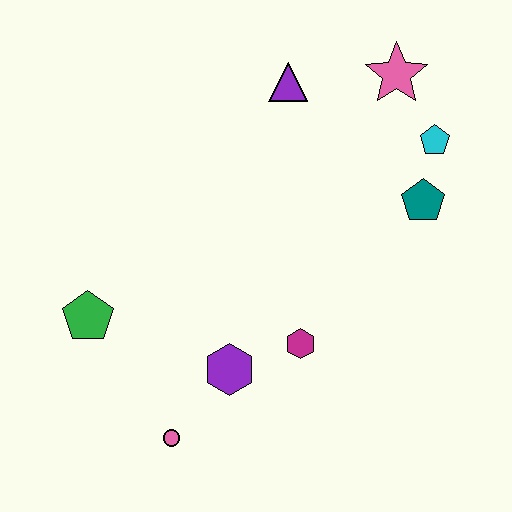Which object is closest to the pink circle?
The purple hexagon is closest to the pink circle.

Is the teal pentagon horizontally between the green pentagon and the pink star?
No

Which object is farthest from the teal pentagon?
The green pentagon is farthest from the teal pentagon.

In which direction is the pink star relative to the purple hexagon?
The pink star is above the purple hexagon.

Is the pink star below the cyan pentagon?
No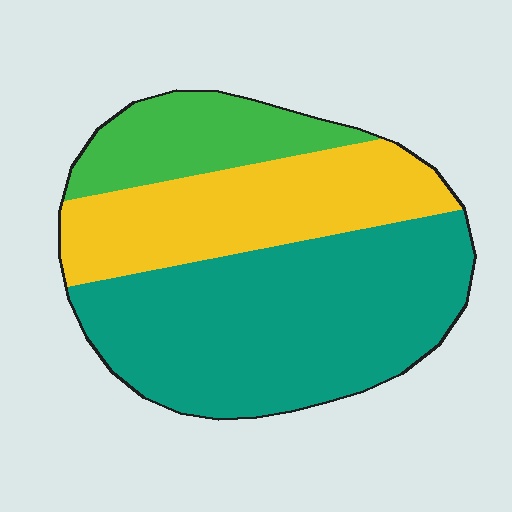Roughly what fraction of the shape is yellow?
Yellow takes up about one third (1/3) of the shape.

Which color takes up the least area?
Green, at roughly 15%.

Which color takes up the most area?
Teal, at roughly 55%.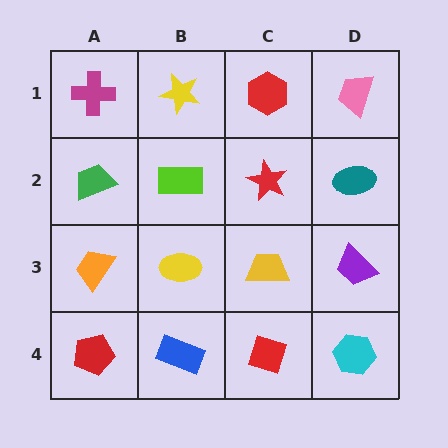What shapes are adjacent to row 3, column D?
A teal ellipse (row 2, column D), a cyan hexagon (row 4, column D), a yellow trapezoid (row 3, column C).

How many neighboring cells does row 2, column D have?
3.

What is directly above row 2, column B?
A yellow star.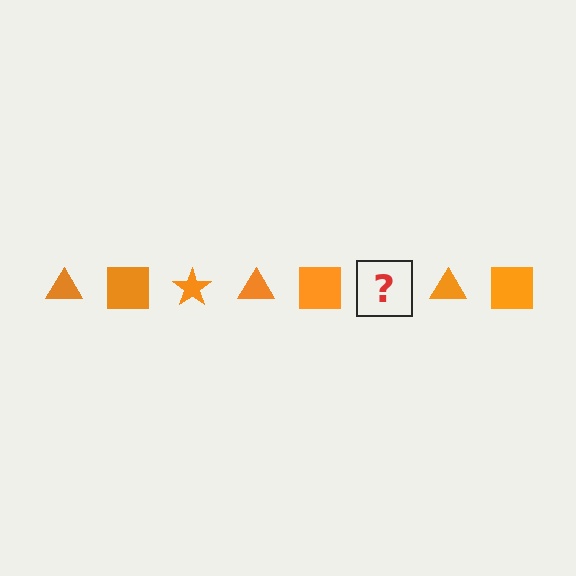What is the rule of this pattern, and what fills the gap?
The rule is that the pattern cycles through triangle, square, star shapes in orange. The gap should be filled with an orange star.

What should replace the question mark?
The question mark should be replaced with an orange star.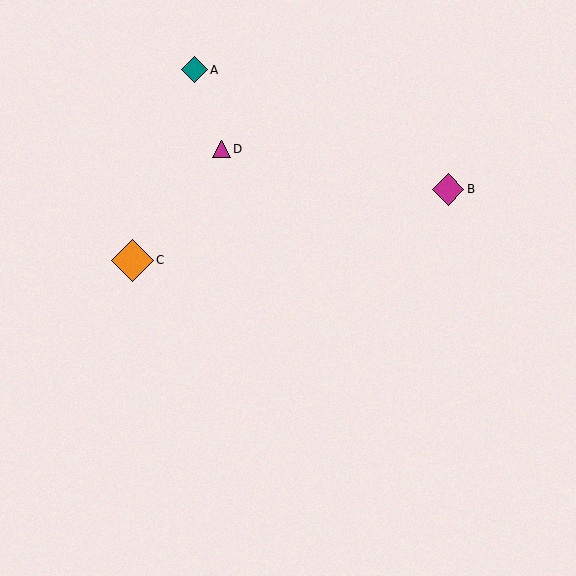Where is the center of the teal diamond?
The center of the teal diamond is at (195, 70).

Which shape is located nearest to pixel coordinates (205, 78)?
The teal diamond (labeled A) at (195, 70) is nearest to that location.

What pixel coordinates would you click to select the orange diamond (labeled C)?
Click at (132, 260) to select the orange diamond C.